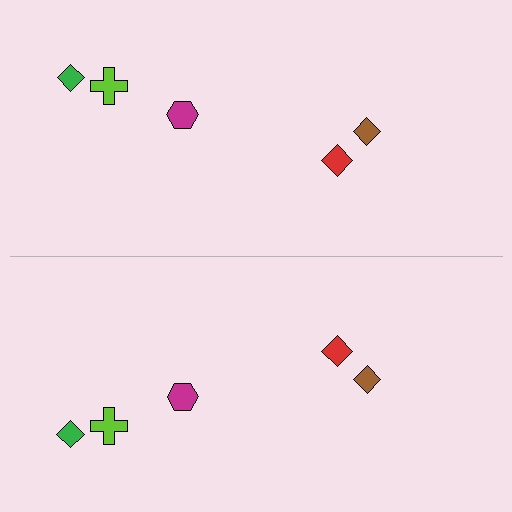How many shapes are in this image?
There are 10 shapes in this image.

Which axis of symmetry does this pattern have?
The pattern has a horizontal axis of symmetry running through the center of the image.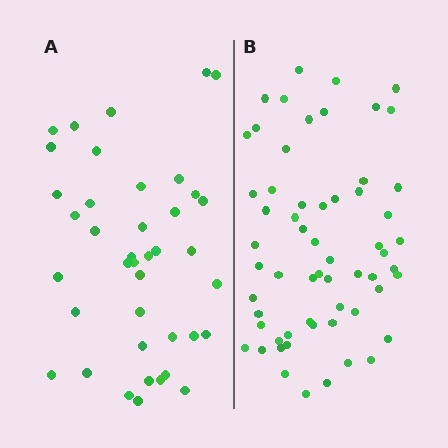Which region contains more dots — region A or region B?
Region B (the right region) has more dots.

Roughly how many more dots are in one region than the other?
Region B has approximately 20 more dots than region A.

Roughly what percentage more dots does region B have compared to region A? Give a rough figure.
About 50% more.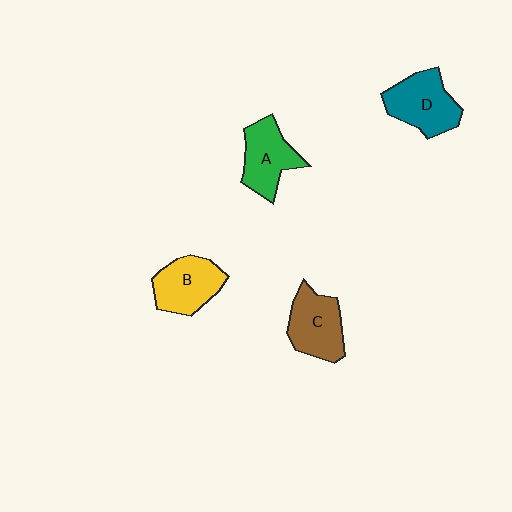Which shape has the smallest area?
Shape A (green).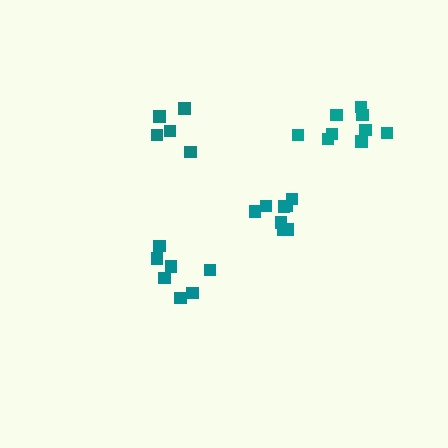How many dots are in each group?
Group 1: 9 dots, Group 2: 8 dots, Group 3: 5 dots, Group 4: 7 dots (29 total).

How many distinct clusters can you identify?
There are 4 distinct clusters.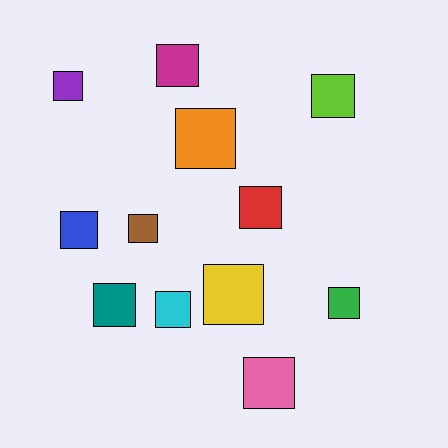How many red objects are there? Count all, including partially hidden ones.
There is 1 red object.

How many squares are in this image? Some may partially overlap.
There are 12 squares.